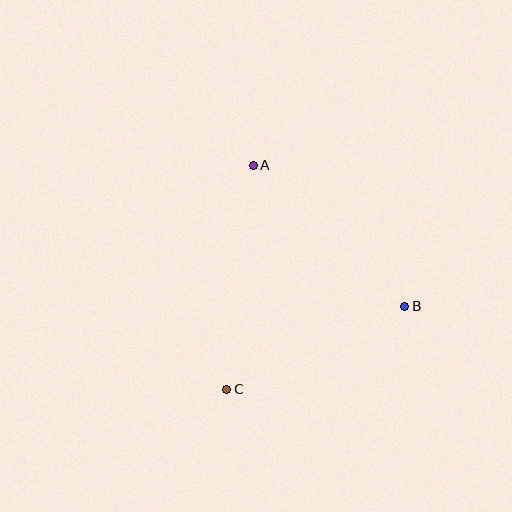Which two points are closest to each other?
Points B and C are closest to each other.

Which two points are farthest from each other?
Points A and C are farthest from each other.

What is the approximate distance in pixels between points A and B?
The distance between A and B is approximately 207 pixels.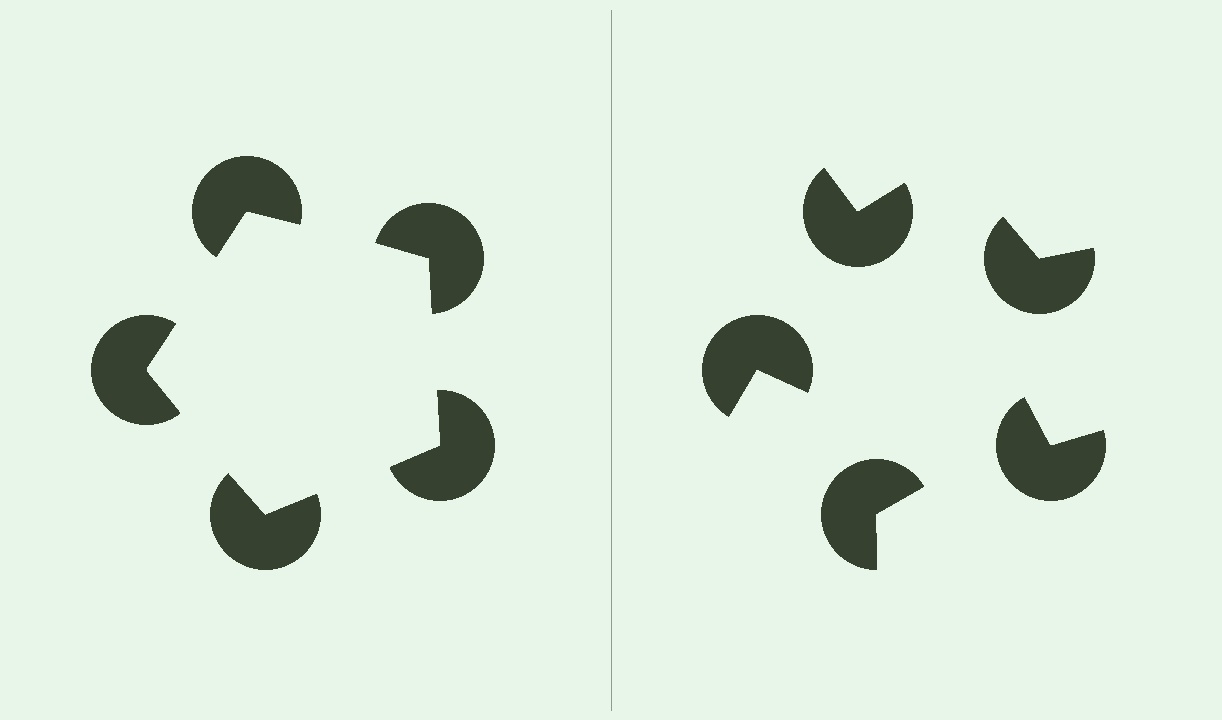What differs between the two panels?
The pac-man discs are positioned identically on both sides; only the wedge orientations differ. On the left they align to a pentagon; on the right they are misaligned.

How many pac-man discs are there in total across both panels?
10 — 5 on each side.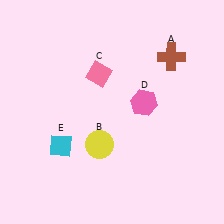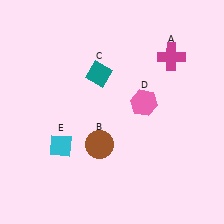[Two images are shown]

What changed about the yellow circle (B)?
In Image 1, B is yellow. In Image 2, it changed to brown.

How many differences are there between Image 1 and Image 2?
There are 3 differences between the two images.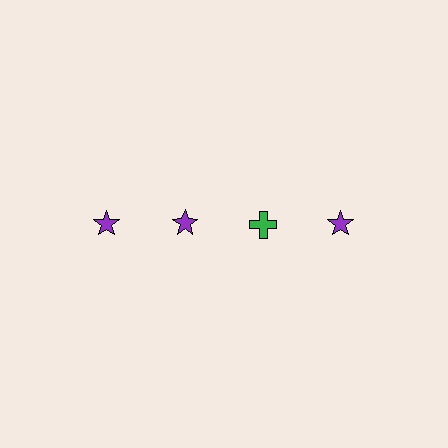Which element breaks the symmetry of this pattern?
The green cross in the top row, center column breaks the symmetry. All other shapes are purple stars.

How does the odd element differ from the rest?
It differs in both color (green instead of purple) and shape (cross instead of star).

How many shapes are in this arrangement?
There are 4 shapes arranged in a grid pattern.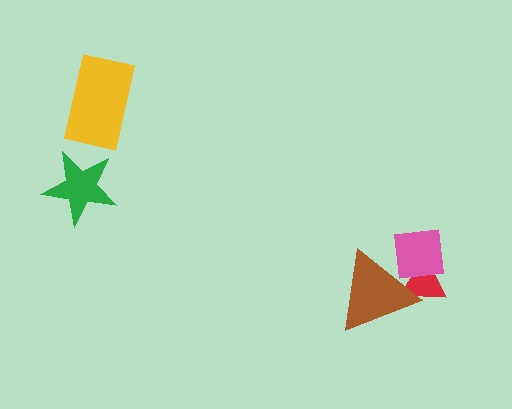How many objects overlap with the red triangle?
2 objects overlap with the red triangle.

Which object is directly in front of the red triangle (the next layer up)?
The pink square is directly in front of the red triangle.